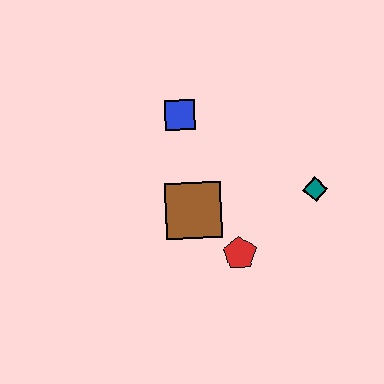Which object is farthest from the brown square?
The teal diamond is farthest from the brown square.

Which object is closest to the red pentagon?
The brown square is closest to the red pentagon.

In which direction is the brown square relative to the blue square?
The brown square is below the blue square.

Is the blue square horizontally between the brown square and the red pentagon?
No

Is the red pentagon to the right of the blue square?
Yes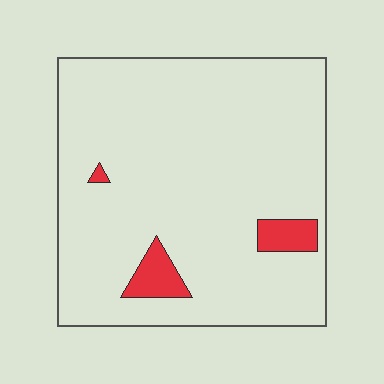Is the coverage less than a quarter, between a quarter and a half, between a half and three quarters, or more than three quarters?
Less than a quarter.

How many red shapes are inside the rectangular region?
3.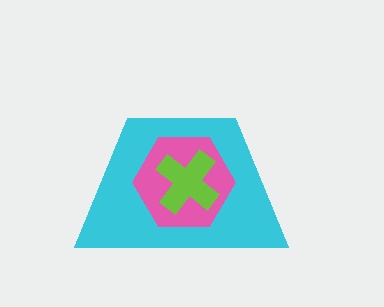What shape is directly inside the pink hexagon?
The lime cross.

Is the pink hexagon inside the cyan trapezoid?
Yes.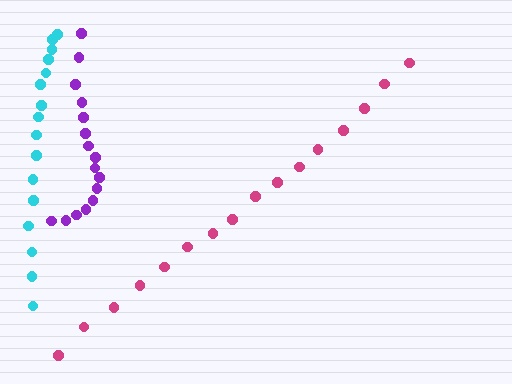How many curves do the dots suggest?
There are 3 distinct paths.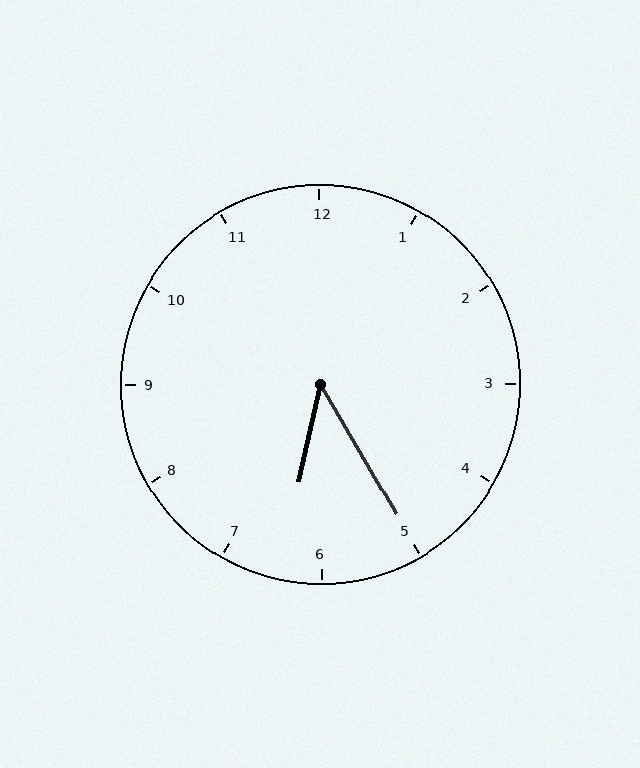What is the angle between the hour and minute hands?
Approximately 42 degrees.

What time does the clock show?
6:25.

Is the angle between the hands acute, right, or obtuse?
It is acute.